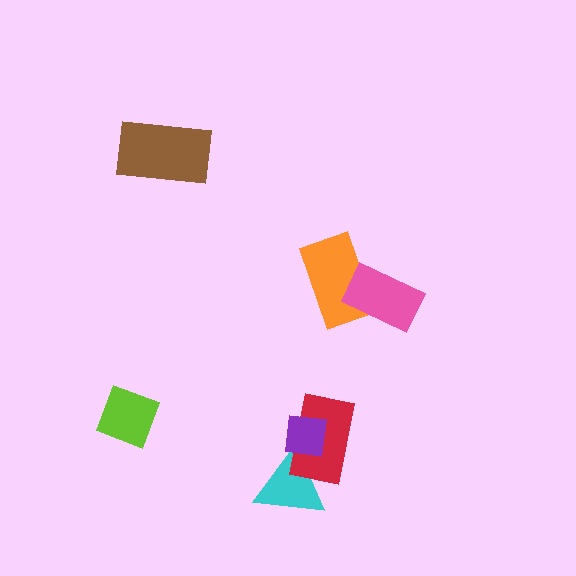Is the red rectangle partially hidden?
Yes, it is partially covered by another shape.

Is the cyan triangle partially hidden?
Yes, it is partially covered by another shape.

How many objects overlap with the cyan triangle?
2 objects overlap with the cyan triangle.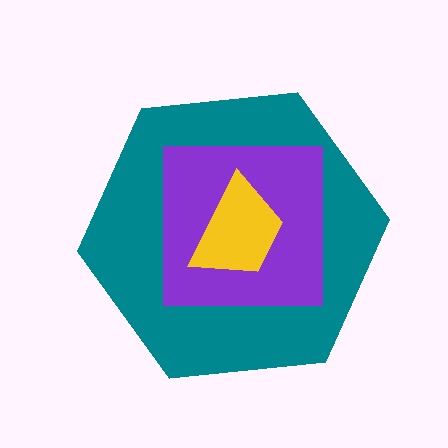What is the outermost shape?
The teal hexagon.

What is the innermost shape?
The yellow trapezoid.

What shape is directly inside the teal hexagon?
The purple square.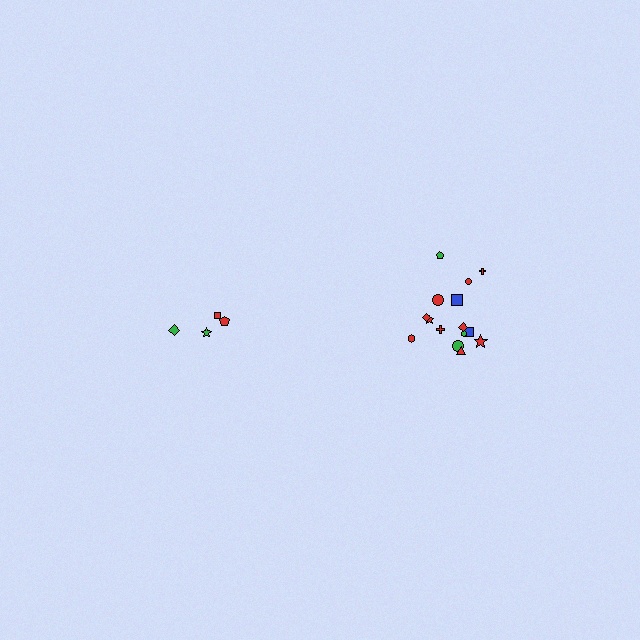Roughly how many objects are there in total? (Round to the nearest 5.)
Roughly 20 objects in total.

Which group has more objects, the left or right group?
The right group.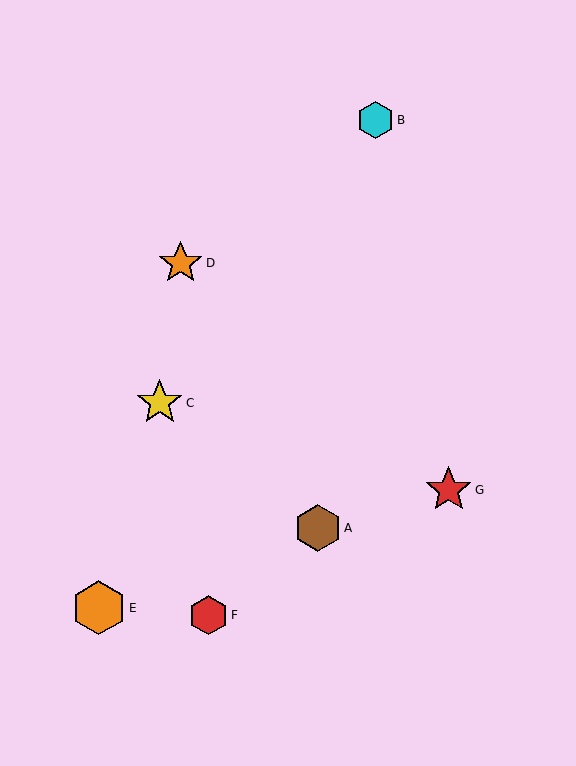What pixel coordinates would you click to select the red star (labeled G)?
Click at (449, 490) to select the red star G.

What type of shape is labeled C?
Shape C is a yellow star.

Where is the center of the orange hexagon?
The center of the orange hexagon is at (99, 608).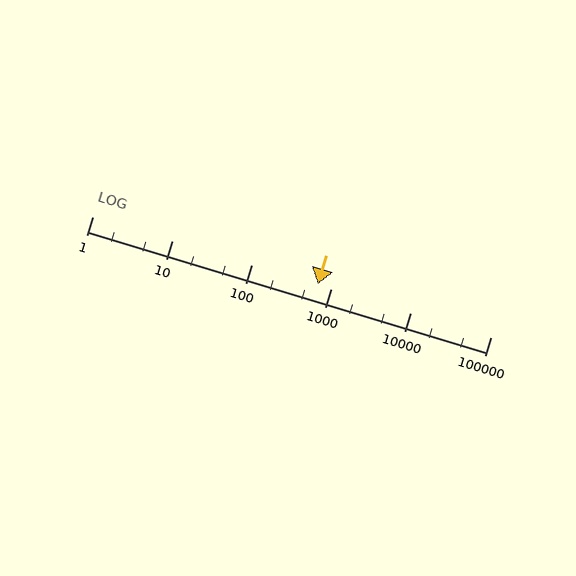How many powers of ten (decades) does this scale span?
The scale spans 5 decades, from 1 to 100000.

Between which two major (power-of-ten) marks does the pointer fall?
The pointer is between 100 and 1000.